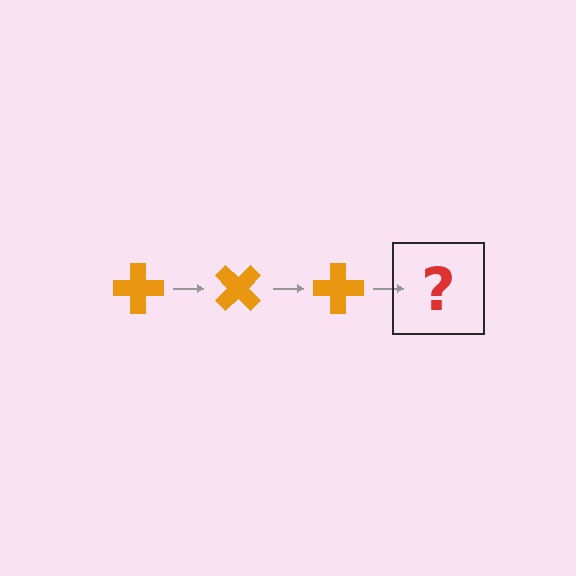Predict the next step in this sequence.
The next step is an orange cross rotated 135 degrees.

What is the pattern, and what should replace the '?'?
The pattern is that the cross rotates 45 degrees each step. The '?' should be an orange cross rotated 135 degrees.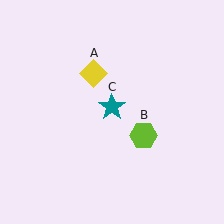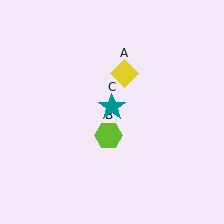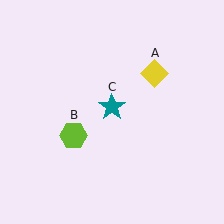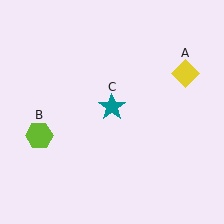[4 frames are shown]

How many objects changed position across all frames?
2 objects changed position: yellow diamond (object A), lime hexagon (object B).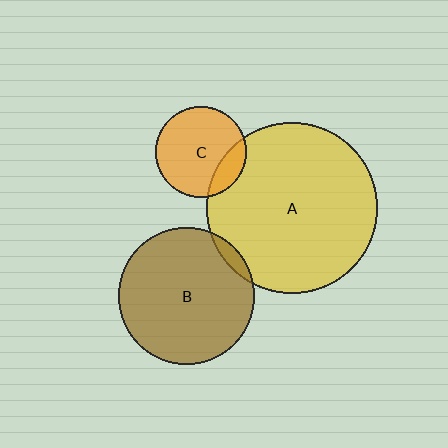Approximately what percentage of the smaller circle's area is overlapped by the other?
Approximately 20%.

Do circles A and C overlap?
Yes.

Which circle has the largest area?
Circle A (yellow).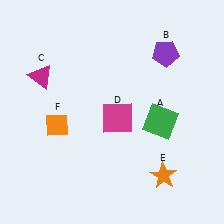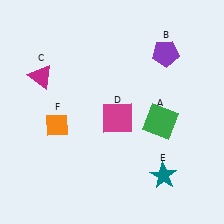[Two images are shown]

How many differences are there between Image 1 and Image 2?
There is 1 difference between the two images.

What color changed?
The star (E) changed from orange in Image 1 to teal in Image 2.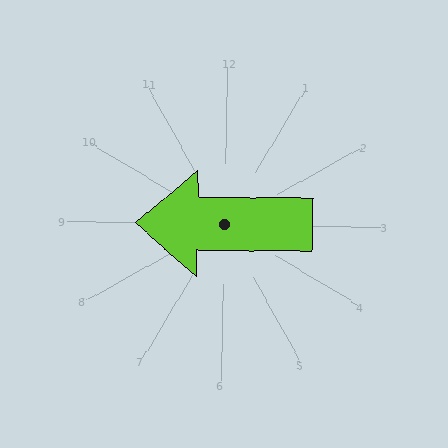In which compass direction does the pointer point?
West.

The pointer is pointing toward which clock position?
Roughly 9 o'clock.